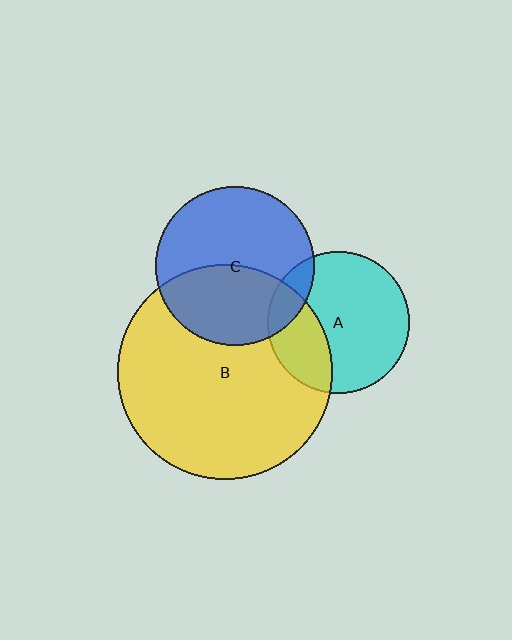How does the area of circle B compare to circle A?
Approximately 2.3 times.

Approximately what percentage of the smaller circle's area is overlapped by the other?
Approximately 45%.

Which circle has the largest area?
Circle B (yellow).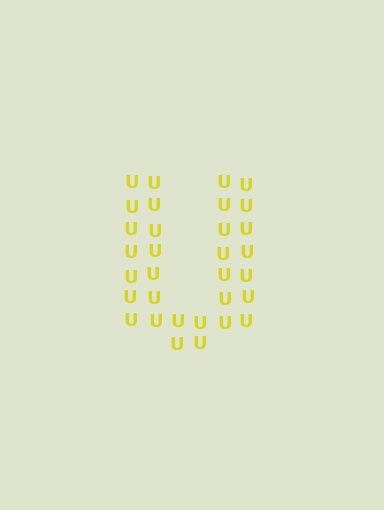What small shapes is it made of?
It is made of small letter U's.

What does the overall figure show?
The overall figure shows the letter U.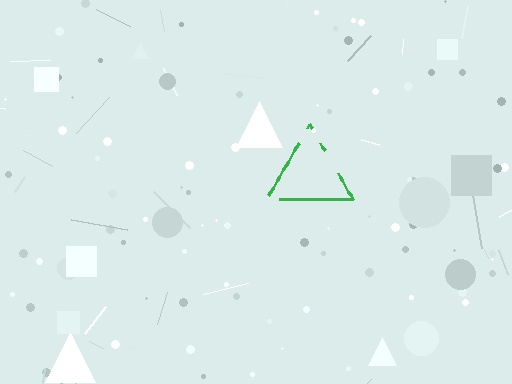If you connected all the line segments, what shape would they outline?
They would outline a triangle.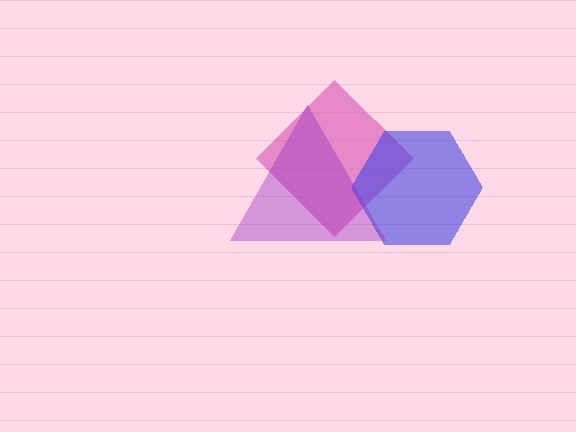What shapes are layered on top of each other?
The layered shapes are: a pink diamond, a blue hexagon, a purple triangle.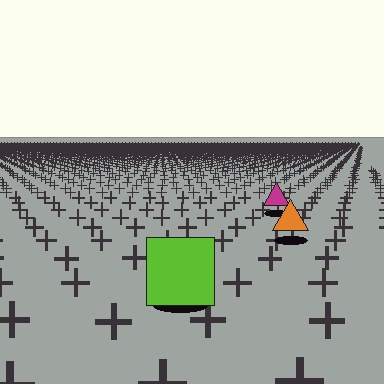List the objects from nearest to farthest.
From nearest to farthest: the lime square, the orange triangle, the magenta triangle.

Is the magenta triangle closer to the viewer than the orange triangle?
No. The orange triangle is closer — you can tell from the texture gradient: the ground texture is coarser near it.